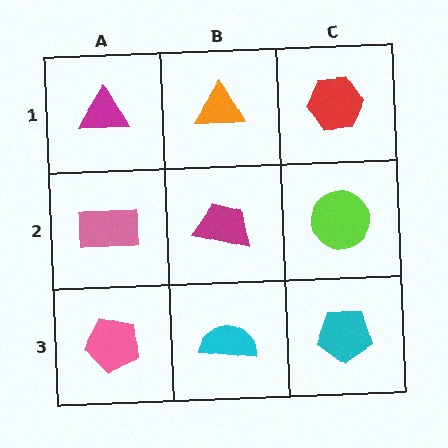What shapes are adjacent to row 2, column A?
A magenta triangle (row 1, column A), a pink pentagon (row 3, column A), a magenta trapezoid (row 2, column B).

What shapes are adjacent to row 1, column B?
A magenta trapezoid (row 2, column B), a magenta triangle (row 1, column A), a red hexagon (row 1, column C).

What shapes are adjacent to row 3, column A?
A pink rectangle (row 2, column A), a cyan semicircle (row 3, column B).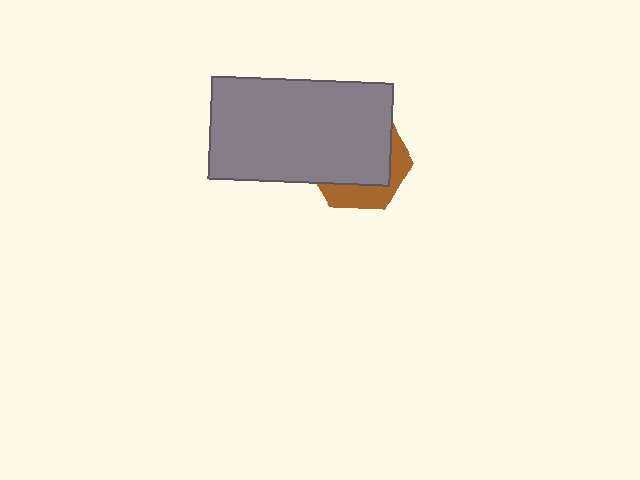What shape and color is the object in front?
The object in front is a gray rectangle.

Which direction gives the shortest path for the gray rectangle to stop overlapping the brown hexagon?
Moving up gives the shortest separation.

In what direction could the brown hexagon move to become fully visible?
The brown hexagon could move down. That would shift it out from behind the gray rectangle entirely.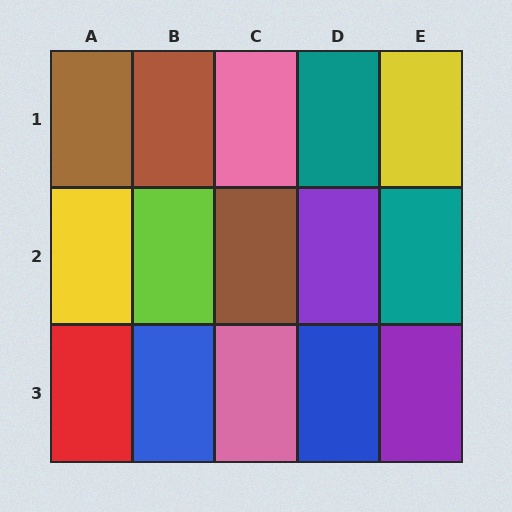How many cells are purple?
2 cells are purple.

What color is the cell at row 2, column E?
Teal.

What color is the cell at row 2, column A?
Yellow.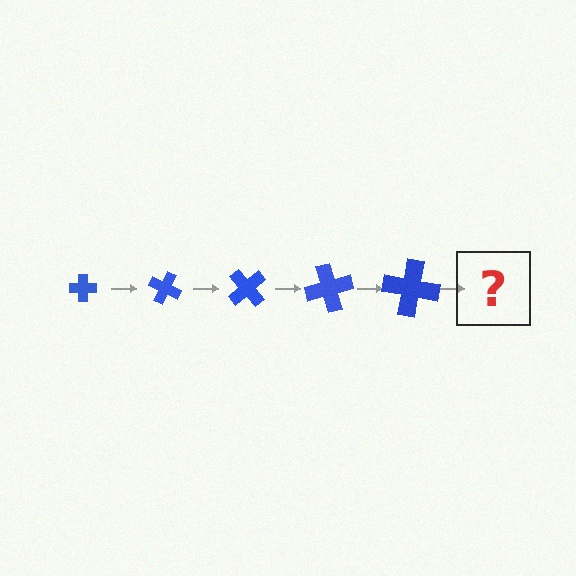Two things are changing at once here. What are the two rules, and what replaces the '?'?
The two rules are that the cross grows larger each step and it rotates 25 degrees each step. The '?' should be a cross, larger than the previous one and rotated 125 degrees from the start.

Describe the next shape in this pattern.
It should be a cross, larger than the previous one and rotated 125 degrees from the start.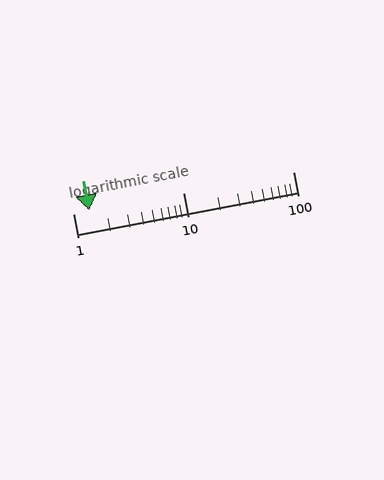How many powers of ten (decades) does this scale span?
The scale spans 2 decades, from 1 to 100.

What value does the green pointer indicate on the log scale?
The pointer indicates approximately 1.4.